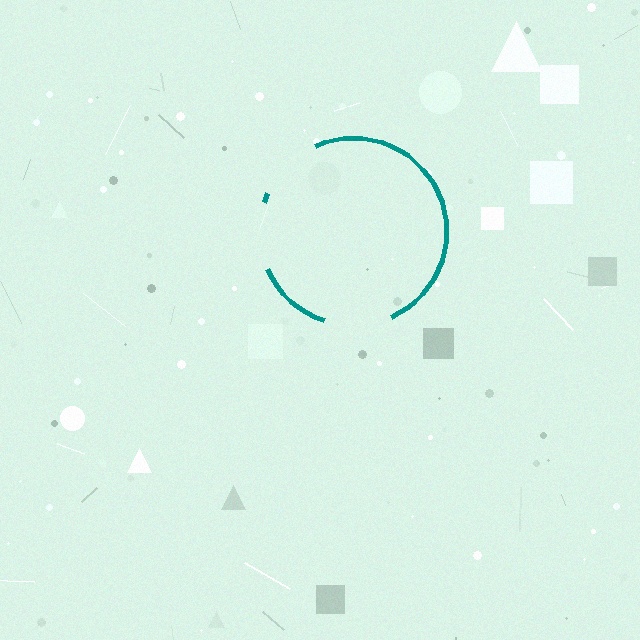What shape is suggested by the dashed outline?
The dashed outline suggests a circle.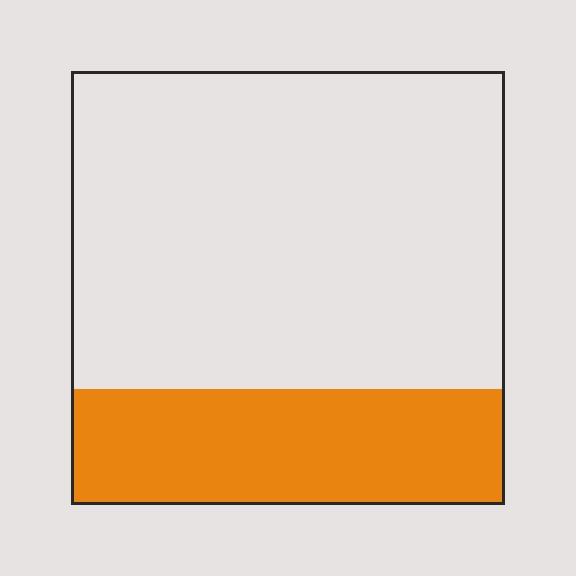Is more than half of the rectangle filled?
No.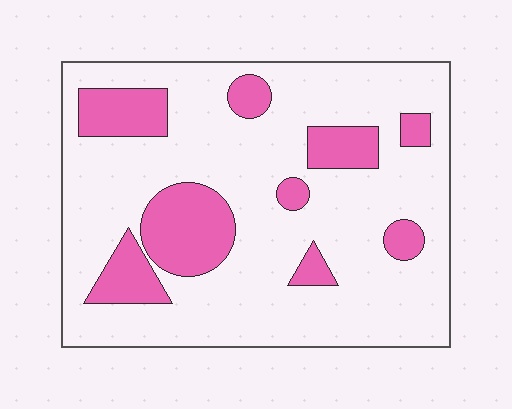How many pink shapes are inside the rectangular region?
9.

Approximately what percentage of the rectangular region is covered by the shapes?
Approximately 20%.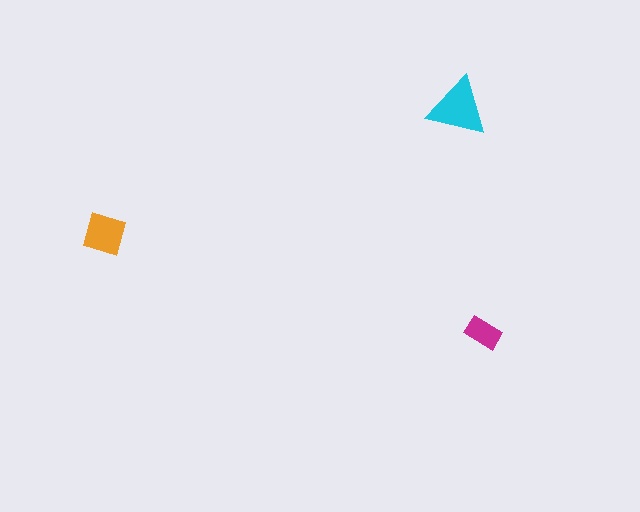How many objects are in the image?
There are 3 objects in the image.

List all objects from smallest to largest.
The magenta rectangle, the orange diamond, the cyan triangle.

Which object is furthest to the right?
The magenta rectangle is rightmost.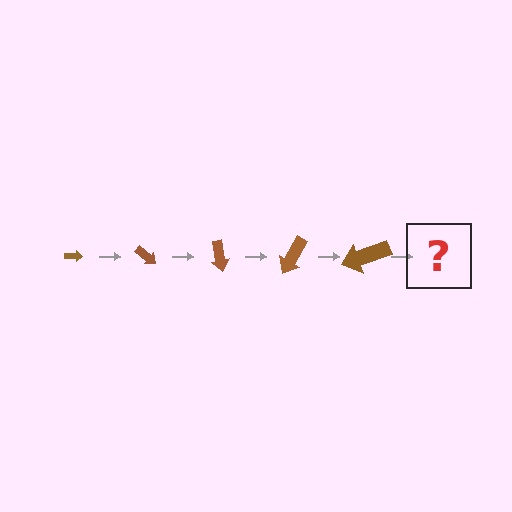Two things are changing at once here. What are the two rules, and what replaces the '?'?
The two rules are that the arrow grows larger each step and it rotates 40 degrees each step. The '?' should be an arrow, larger than the previous one and rotated 200 degrees from the start.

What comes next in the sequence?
The next element should be an arrow, larger than the previous one and rotated 200 degrees from the start.